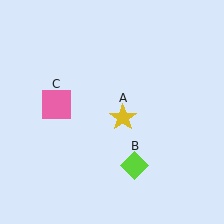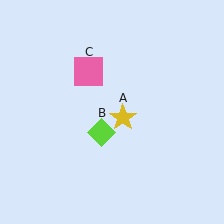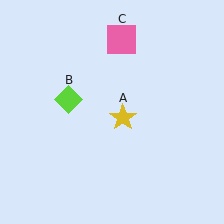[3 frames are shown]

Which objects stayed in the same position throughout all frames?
Yellow star (object A) remained stationary.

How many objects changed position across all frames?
2 objects changed position: lime diamond (object B), pink square (object C).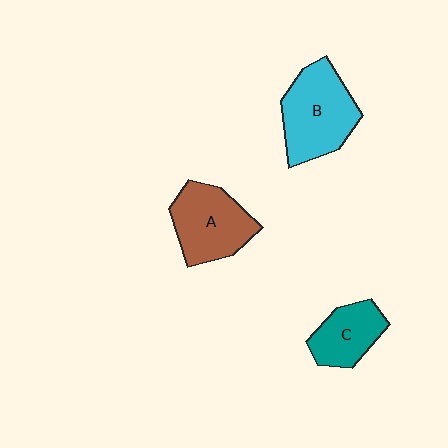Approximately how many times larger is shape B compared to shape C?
Approximately 1.6 times.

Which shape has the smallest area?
Shape C (teal).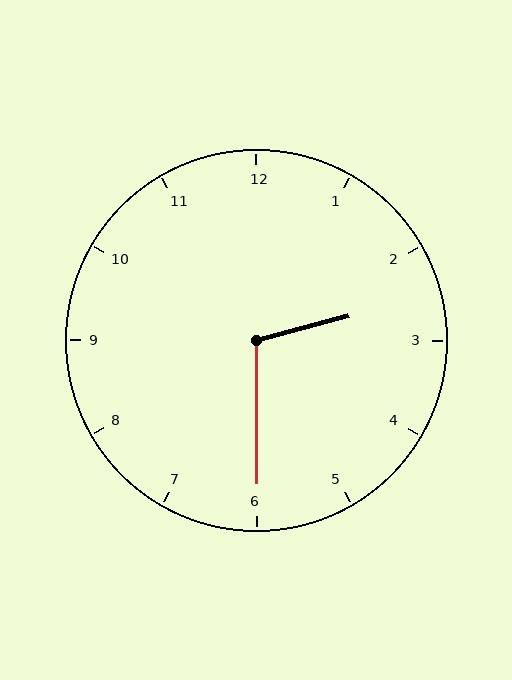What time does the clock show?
2:30.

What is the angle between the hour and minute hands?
Approximately 105 degrees.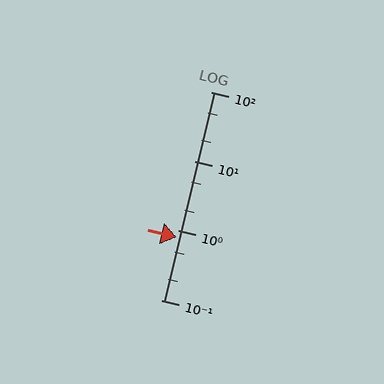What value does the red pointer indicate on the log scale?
The pointer indicates approximately 0.79.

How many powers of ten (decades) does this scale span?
The scale spans 3 decades, from 0.1 to 100.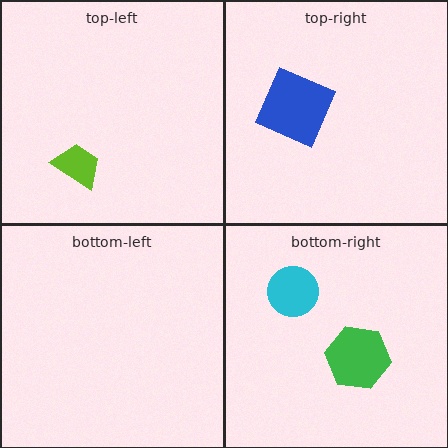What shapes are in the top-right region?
The blue square.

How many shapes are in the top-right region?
1.